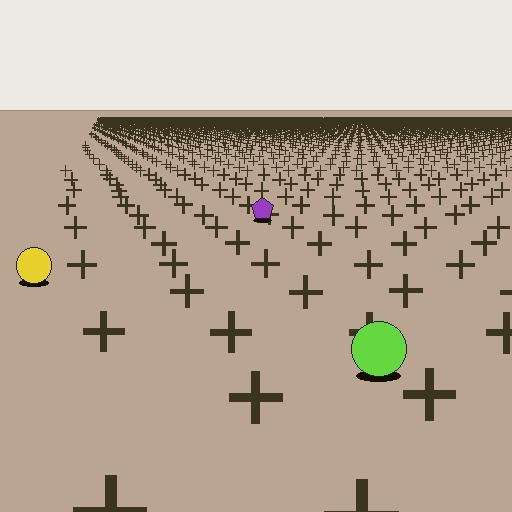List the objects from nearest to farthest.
From nearest to farthest: the lime circle, the yellow circle, the purple pentagon.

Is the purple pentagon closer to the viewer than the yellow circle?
No. The yellow circle is closer — you can tell from the texture gradient: the ground texture is coarser near it.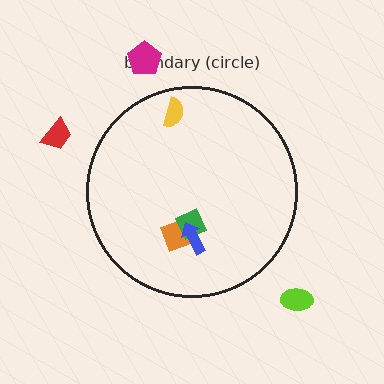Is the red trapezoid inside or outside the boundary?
Outside.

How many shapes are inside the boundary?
4 inside, 3 outside.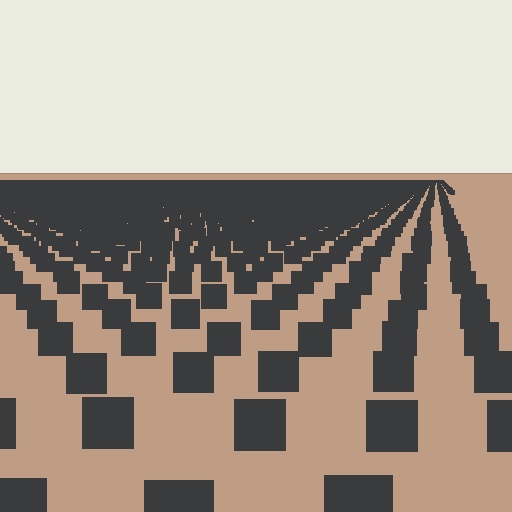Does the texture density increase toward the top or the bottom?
Density increases toward the top.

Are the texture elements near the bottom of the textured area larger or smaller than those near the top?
Larger. Near the bottom, elements are closer to the viewer and appear at a bigger on-screen size.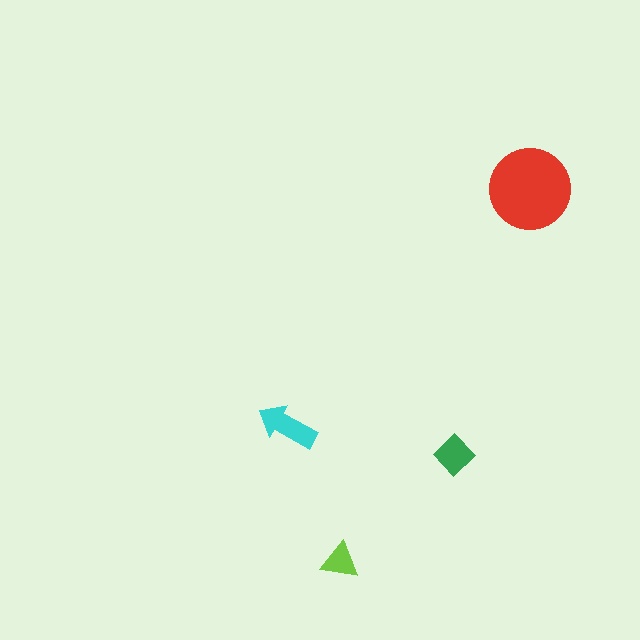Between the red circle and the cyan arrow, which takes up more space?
The red circle.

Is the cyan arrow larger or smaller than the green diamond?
Larger.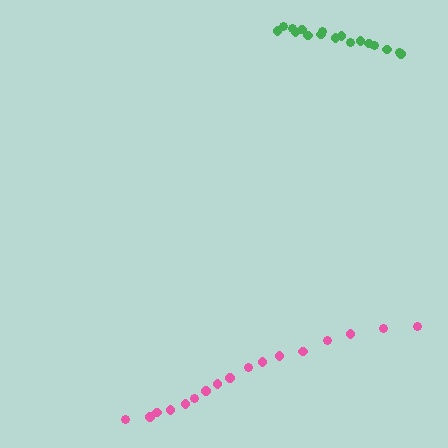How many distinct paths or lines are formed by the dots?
There are 2 distinct paths.